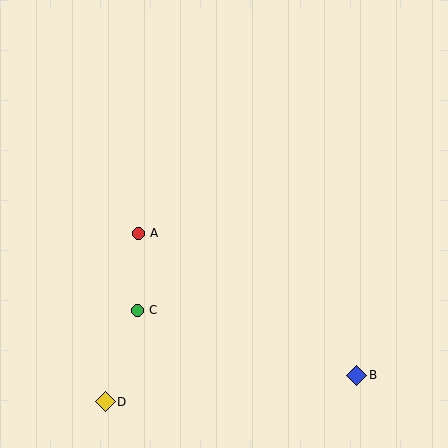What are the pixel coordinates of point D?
Point D is at (105, 402).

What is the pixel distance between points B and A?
The distance between B and A is 261 pixels.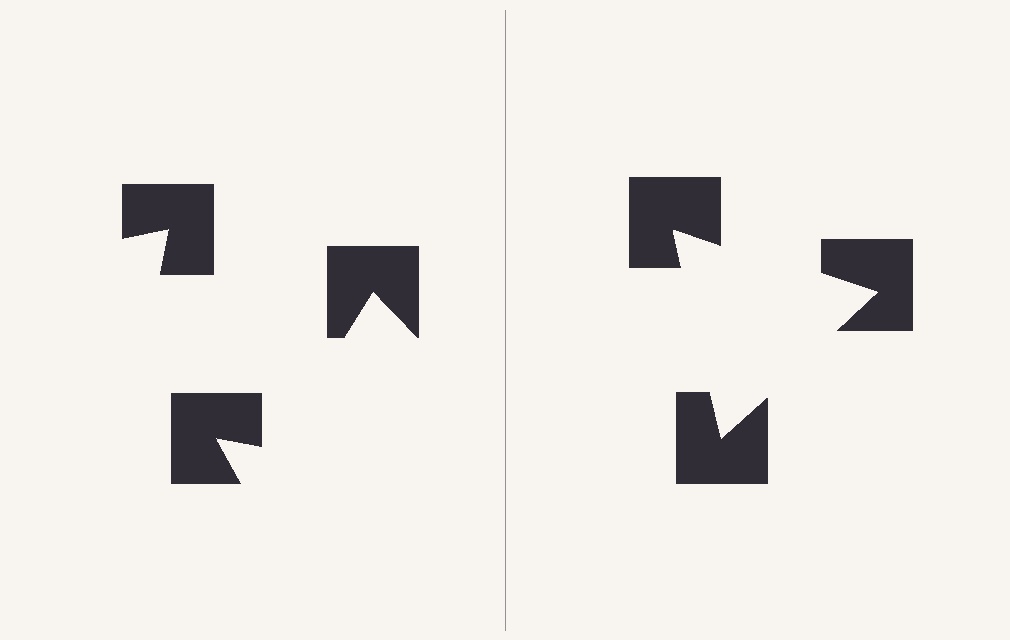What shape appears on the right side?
An illusory triangle.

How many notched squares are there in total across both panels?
6 — 3 on each side.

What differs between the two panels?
The notched squares are positioned identically on both sides; only the wedge orientations differ. On the right they align to a triangle; on the left they are misaligned.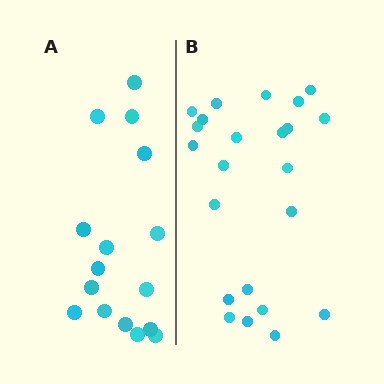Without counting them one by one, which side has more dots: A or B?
Region B (the right region) has more dots.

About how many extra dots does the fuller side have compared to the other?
Region B has roughly 8 or so more dots than region A.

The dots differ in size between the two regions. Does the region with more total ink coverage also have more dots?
No. Region A has more total ink coverage because its dots are larger, but region B actually contains more individual dots. Total area can be misleading — the number of items is what matters here.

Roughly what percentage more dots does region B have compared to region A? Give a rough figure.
About 45% more.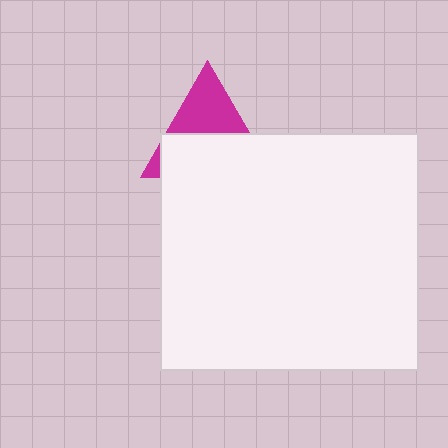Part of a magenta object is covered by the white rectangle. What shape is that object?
It is a triangle.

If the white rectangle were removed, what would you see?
You would see the complete magenta triangle.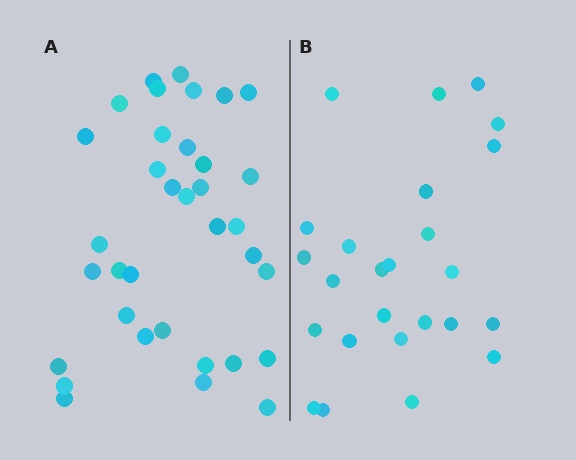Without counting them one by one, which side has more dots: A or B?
Region A (the left region) has more dots.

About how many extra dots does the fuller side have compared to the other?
Region A has roughly 10 or so more dots than region B.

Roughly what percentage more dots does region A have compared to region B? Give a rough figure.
About 40% more.